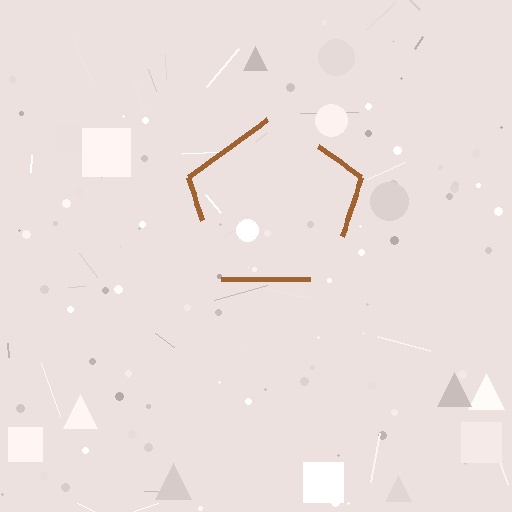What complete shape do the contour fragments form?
The contour fragments form a pentagon.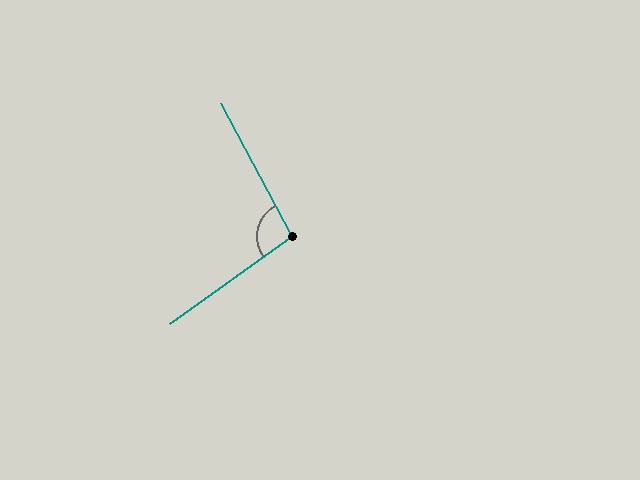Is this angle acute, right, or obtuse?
It is obtuse.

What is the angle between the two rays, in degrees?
Approximately 98 degrees.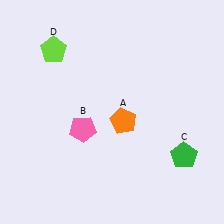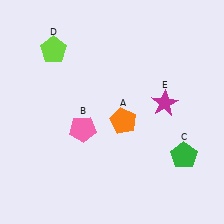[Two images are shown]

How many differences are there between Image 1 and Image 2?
There is 1 difference between the two images.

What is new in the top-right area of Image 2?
A magenta star (E) was added in the top-right area of Image 2.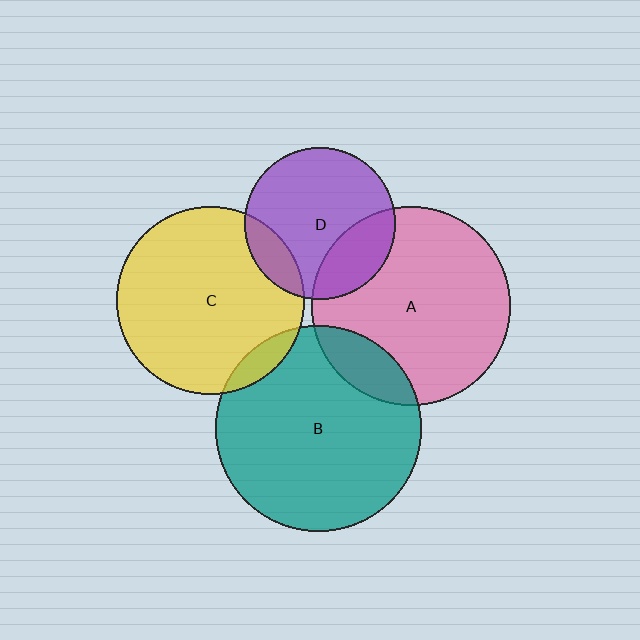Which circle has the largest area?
Circle B (teal).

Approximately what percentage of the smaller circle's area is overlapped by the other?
Approximately 25%.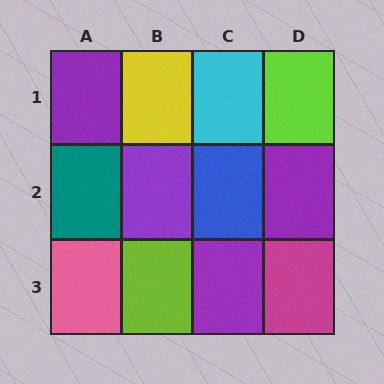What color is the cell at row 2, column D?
Purple.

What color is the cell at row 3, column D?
Magenta.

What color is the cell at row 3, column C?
Purple.